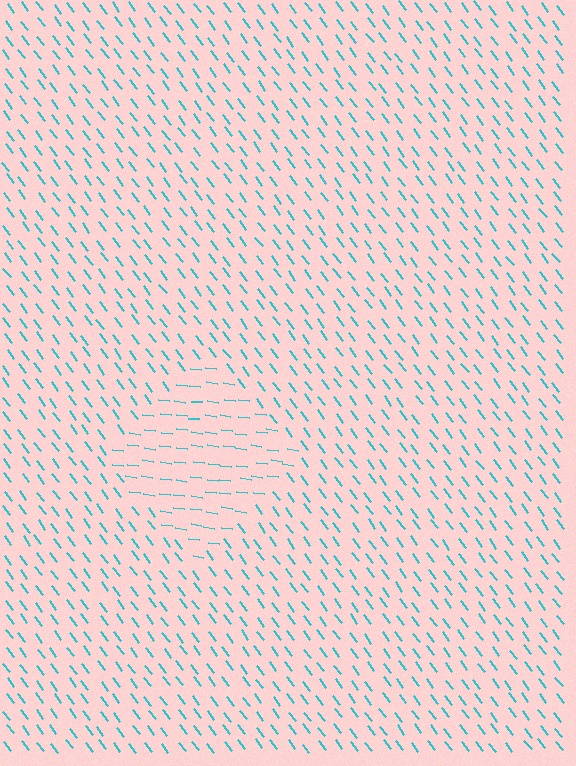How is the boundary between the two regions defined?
The boundary is defined purely by a change in line orientation (approximately 45 degrees difference). All lines are the same color and thickness.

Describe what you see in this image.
The image is filled with small cyan line segments. A diamond region in the image has lines oriented differently from the surrounding lines, creating a visible texture boundary.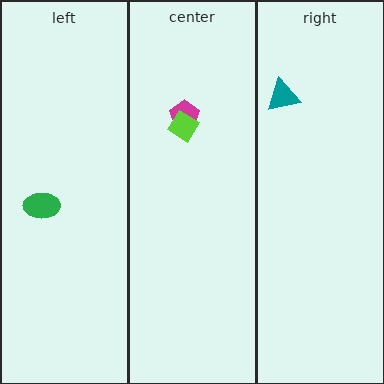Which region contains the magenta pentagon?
The center region.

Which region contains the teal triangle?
The right region.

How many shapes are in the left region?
1.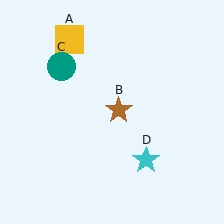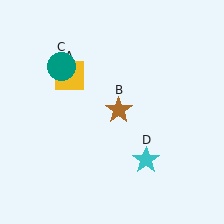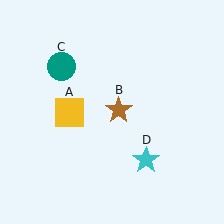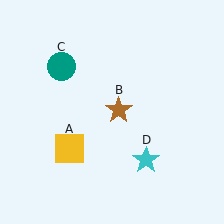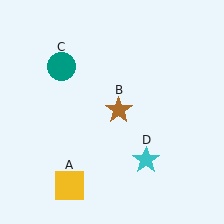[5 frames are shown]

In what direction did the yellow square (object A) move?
The yellow square (object A) moved down.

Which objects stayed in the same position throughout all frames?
Brown star (object B) and teal circle (object C) and cyan star (object D) remained stationary.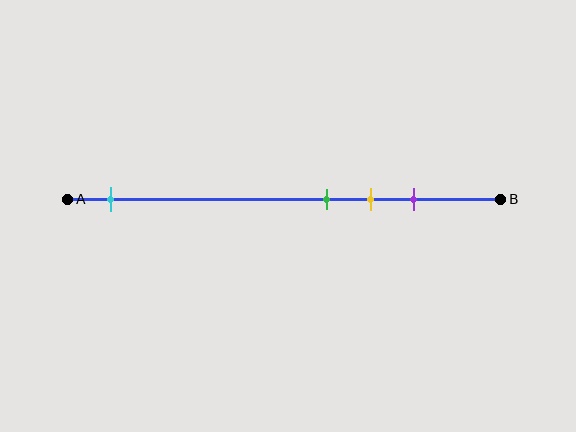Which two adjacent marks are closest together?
The green and yellow marks are the closest adjacent pair.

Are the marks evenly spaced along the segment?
No, the marks are not evenly spaced.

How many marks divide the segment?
There are 4 marks dividing the segment.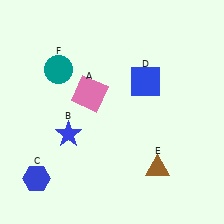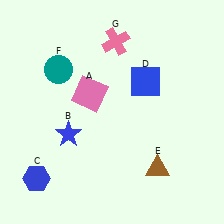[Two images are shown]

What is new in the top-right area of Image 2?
A pink cross (G) was added in the top-right area of Image 2.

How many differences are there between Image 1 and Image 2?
There is 1 difference between the two images.